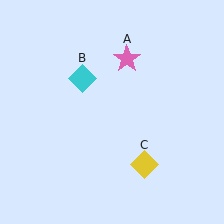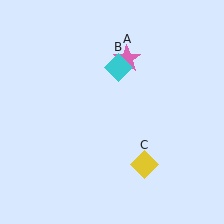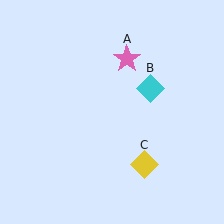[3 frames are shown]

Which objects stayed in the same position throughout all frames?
Pink star (object A) and yellow diamond (object C) remained stationary.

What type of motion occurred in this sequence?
The cyan diamond (object B) rotated clockwise around the center of the scene.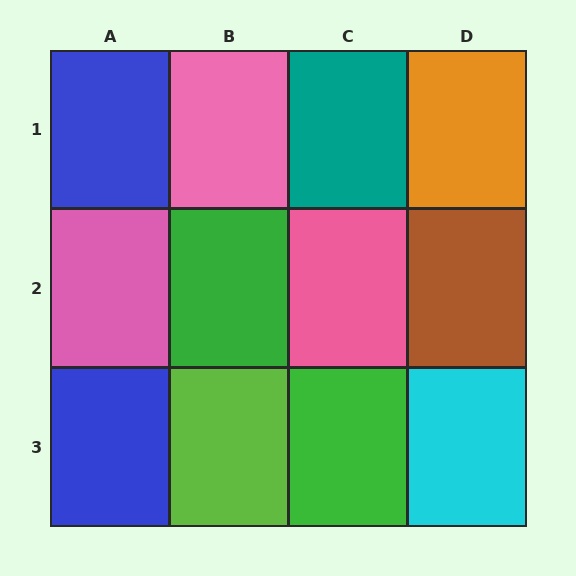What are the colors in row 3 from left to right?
Blue, lime, green, cyan.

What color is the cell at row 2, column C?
Pink.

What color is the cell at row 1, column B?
Pink.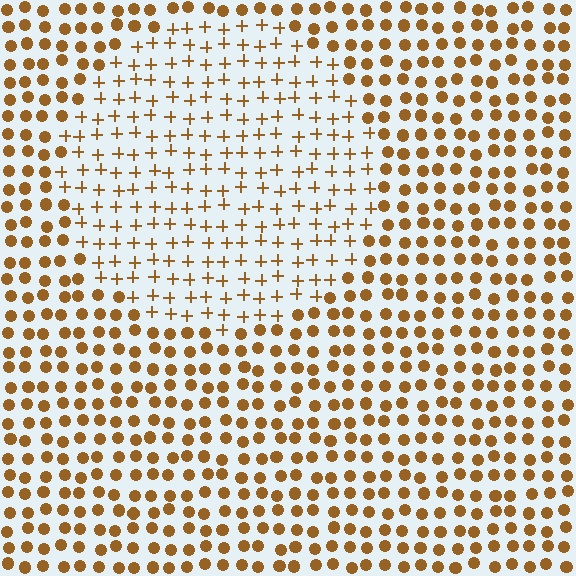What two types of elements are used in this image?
The image uses plus signs inside the circle region and circles outside it.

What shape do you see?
I see a circle.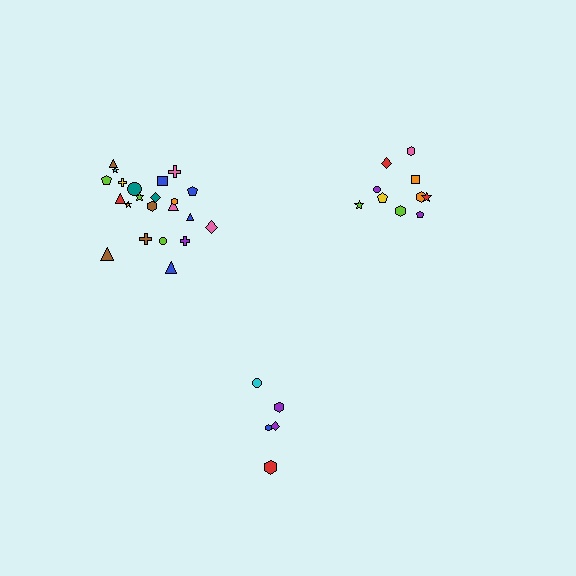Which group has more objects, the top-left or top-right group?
The top-left group.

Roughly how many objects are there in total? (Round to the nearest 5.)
Roughly 35 objects in total.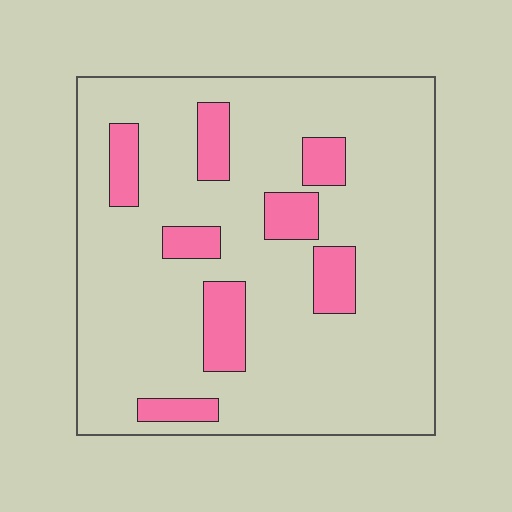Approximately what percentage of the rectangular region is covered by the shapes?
Approximately 15%.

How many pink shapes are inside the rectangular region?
8.